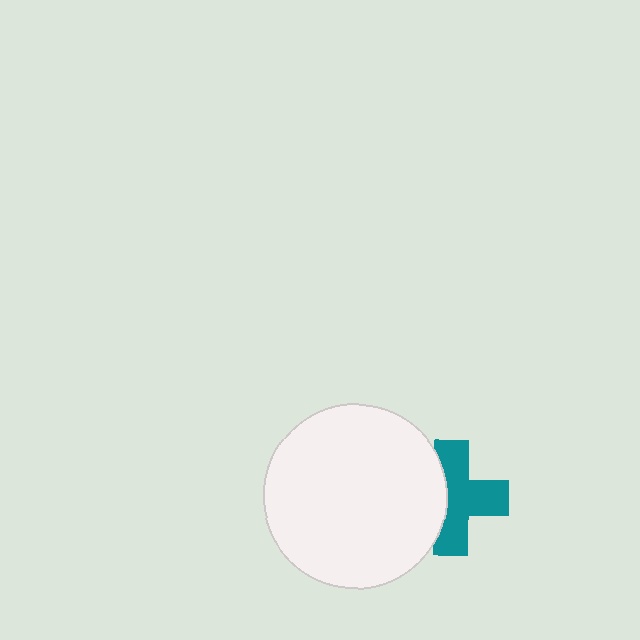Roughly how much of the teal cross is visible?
Most of it is visible (roughly 66%).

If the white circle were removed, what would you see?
You would see the complete teal cross.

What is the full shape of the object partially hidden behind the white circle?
The partially hidden object is a teal cross.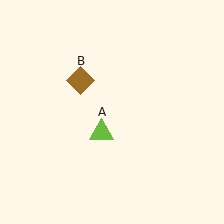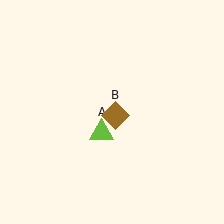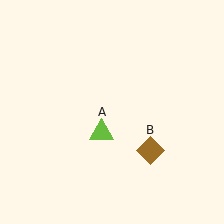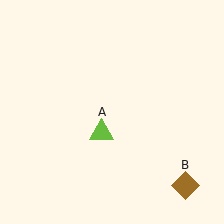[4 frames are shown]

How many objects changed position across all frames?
1 object changed position: brown diamond (object B).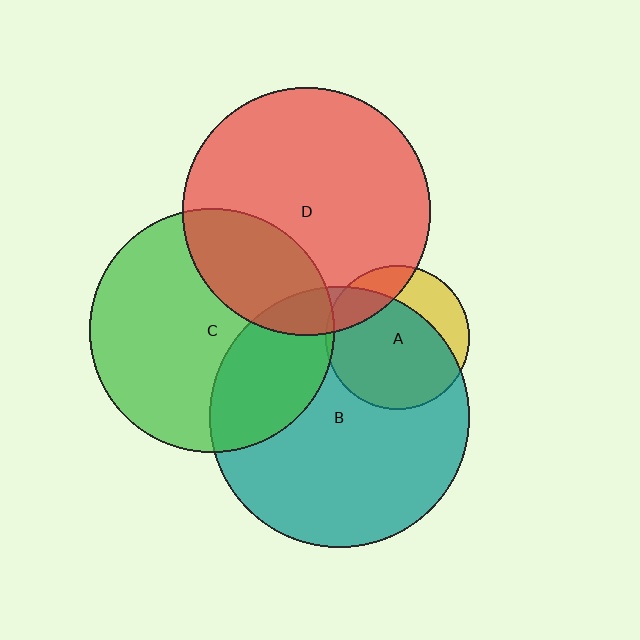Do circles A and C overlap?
Yes.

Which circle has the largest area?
Circle B (teal).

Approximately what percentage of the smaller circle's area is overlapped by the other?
Approximately 5%.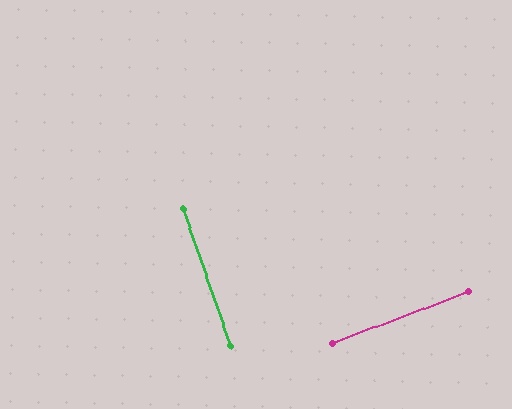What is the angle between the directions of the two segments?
Approximately 88 degrees.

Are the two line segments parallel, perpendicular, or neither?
Perpendicular — they meet at approximately 88°.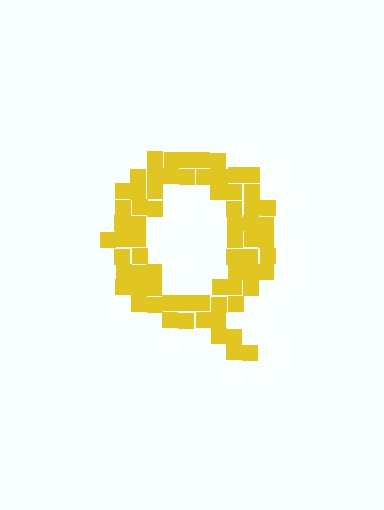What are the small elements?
The small elements are squares.